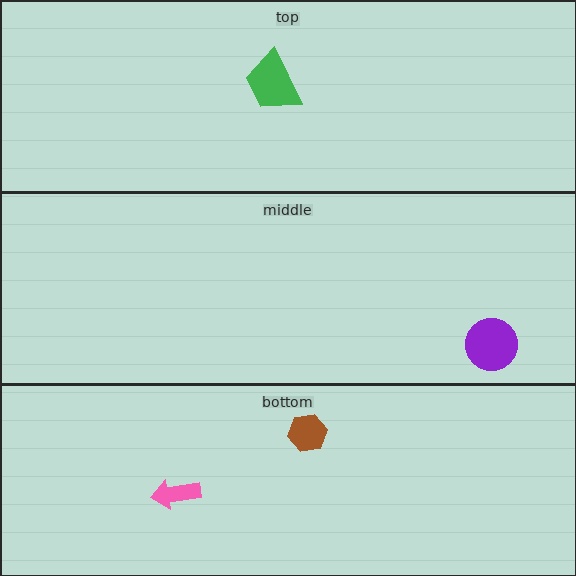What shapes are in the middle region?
The purple circle.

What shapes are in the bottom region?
The pink arrow, the brown hexagon.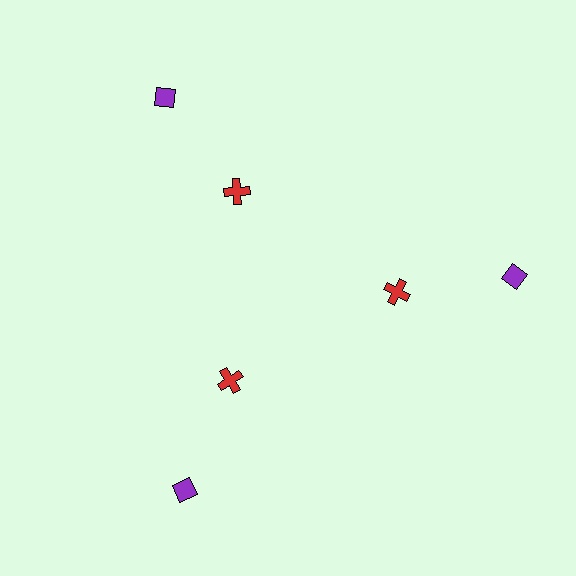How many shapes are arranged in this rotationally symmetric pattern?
There are 6 shapes, arranged in 3 groups of 2.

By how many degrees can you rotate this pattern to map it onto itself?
The pattern maps onto itself every 120 degrees of rotation.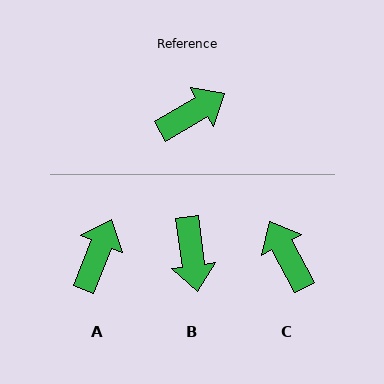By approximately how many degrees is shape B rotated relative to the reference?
Approximately 113 degrees clockwise.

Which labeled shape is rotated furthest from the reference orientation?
B, about 113 degrees away.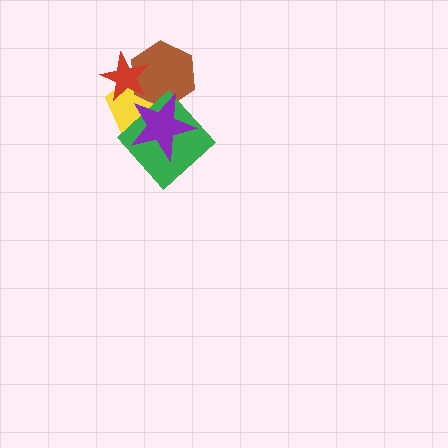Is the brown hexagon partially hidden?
Yes, it is partially covered by another shape.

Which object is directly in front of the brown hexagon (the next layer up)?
The green diamond is directly in front of the brown hexagon.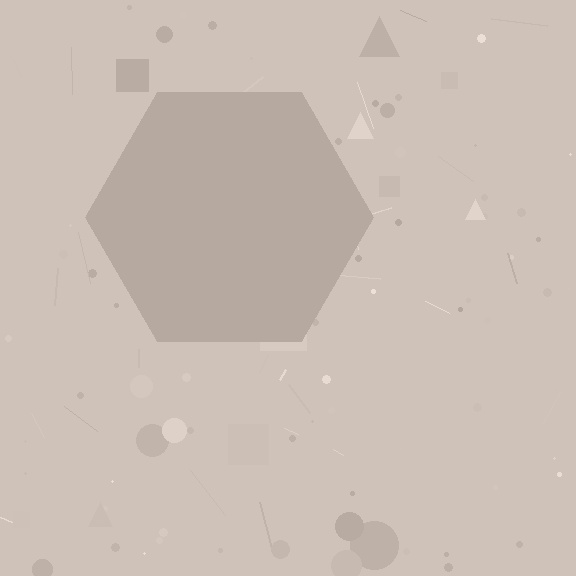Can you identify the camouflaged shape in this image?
The camouflaged shape is a hexagon.